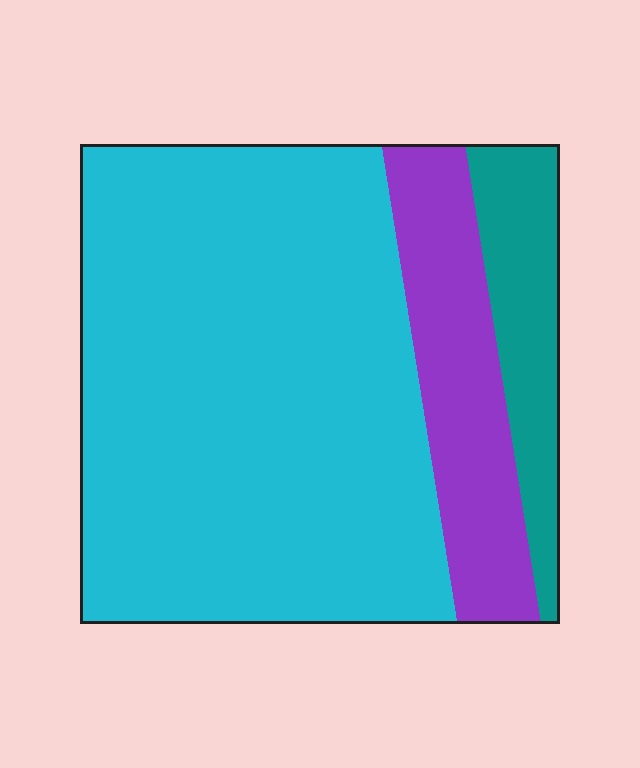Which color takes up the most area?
Cyan, at roughly 70%.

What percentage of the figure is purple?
Purple covers roughly 15% of the figure.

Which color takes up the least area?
Teal, at roughly 10%.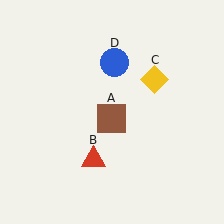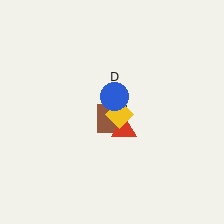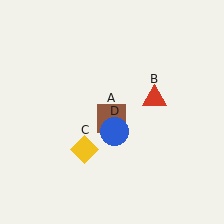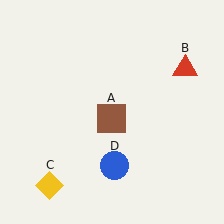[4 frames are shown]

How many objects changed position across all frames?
3 objects changed position: red triangle (object B), yellow diamond (object C), blue circle (object D).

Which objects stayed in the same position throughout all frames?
Brown square (object A) remained stationary.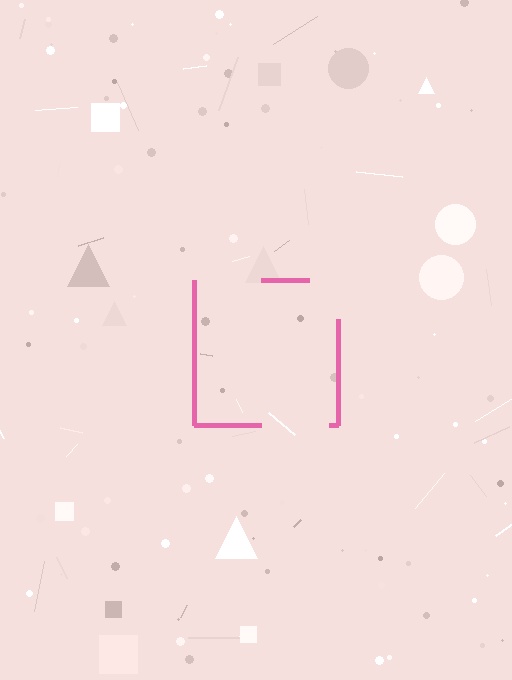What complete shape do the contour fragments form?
The contour fragments form a square.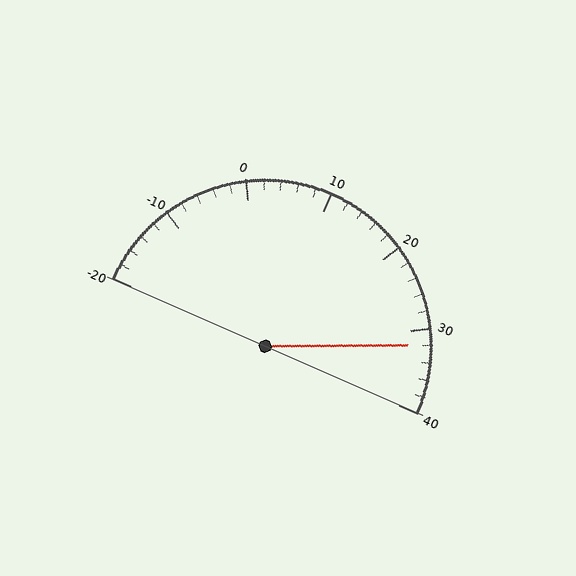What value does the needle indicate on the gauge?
The needle indicates approximately 32.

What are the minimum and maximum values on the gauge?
The gauge ranges from -20 to 40.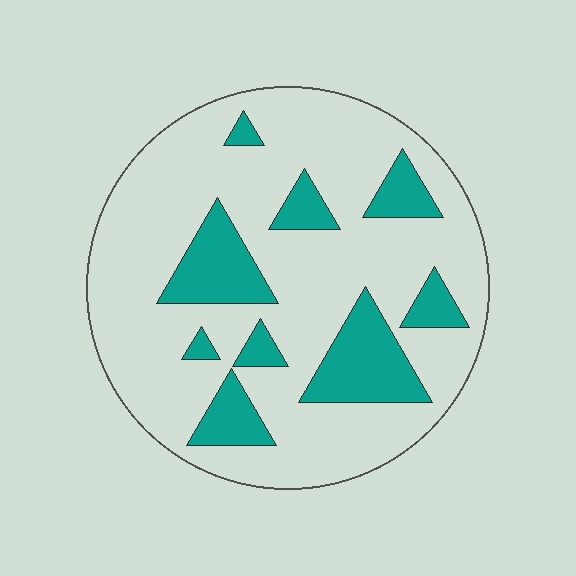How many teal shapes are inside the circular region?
9.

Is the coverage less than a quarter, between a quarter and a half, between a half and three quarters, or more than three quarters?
Less than a quarter.